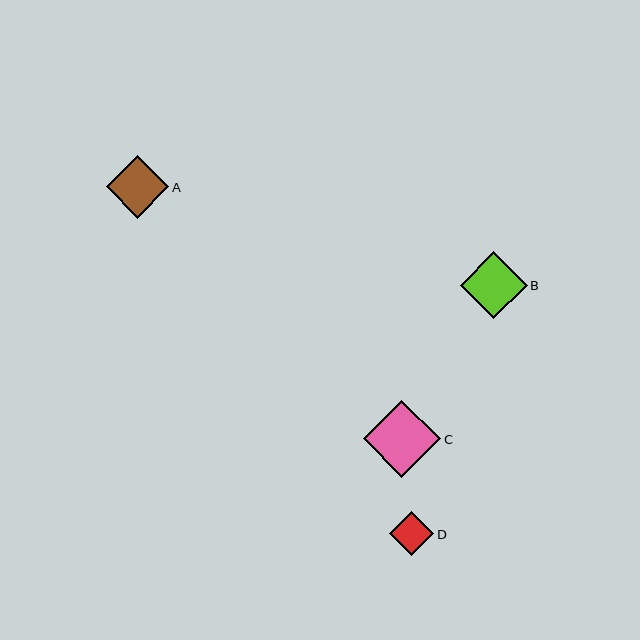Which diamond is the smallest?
Diamond D is the smallest with a size of approximately 44 pixels.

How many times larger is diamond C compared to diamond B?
Diamond C is approximately 1.1 times the size of diamond B.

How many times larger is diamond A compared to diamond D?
Diamond A is approximately 1.4 times the size of diamond D.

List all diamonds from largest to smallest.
From largest to smallest: C, B, A, D.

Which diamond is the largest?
Diamond C is the largest with a size of approximately 77 pixels.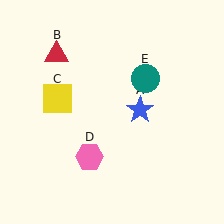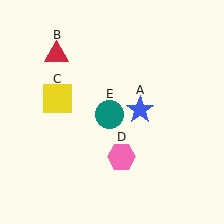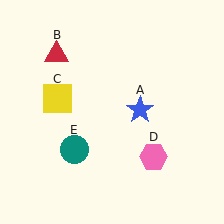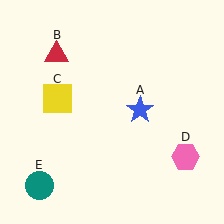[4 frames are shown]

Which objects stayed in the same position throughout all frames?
Blue star (object A) and red triangle (object B) and yellow square (object C) remained stationary.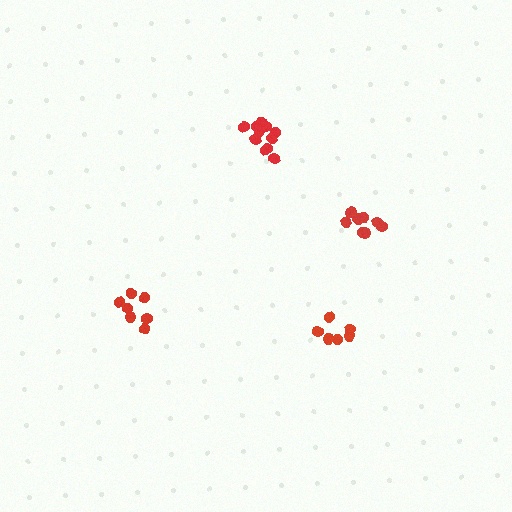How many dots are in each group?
Group 1: 7 dots, Group 2: 6 dots, Group 3: 11 dots, Group 4: 8 dots (32 total).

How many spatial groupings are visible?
There are 4 spatial groupings.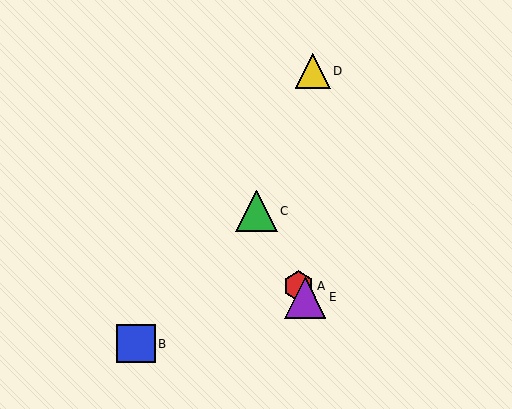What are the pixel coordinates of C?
Object C is at (257, 211).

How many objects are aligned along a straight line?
3 objects (A, C, E) are aligned along a straight line.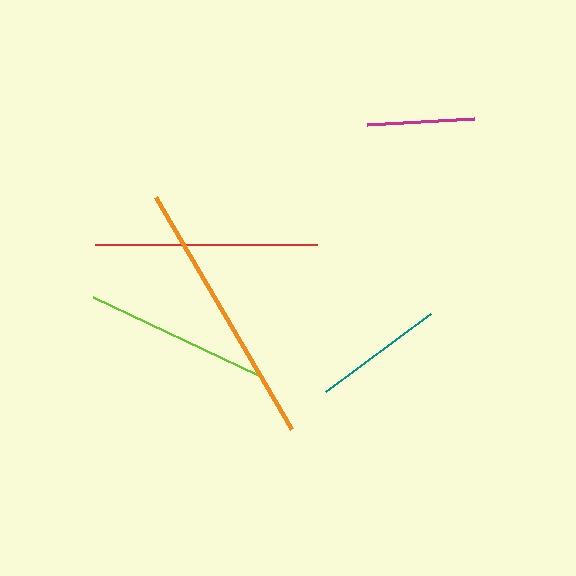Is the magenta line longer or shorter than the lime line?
The lime line is longer than the magenta line.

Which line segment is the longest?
The orange line is the longest at approximately 269 pixels.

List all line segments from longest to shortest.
From longest to shortest: orange, red, lime, teal, magenta.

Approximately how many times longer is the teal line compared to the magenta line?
The teal line is approximately 1.2 times the length of the magenta line.